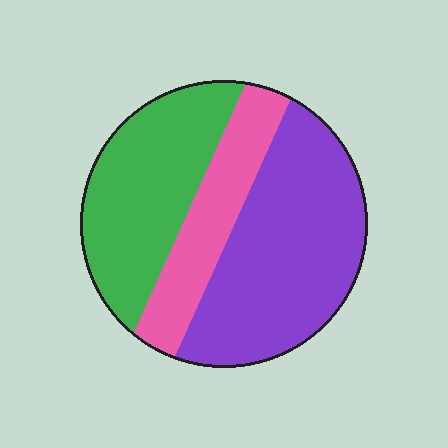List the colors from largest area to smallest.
From largest to smallest: purple, green, pink.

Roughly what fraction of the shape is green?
Green takes up between a quarter and a half of the shape.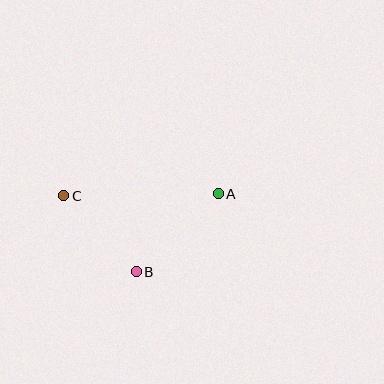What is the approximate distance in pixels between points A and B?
The distance between A and B is approximately 113 pixels.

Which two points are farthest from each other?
Points A and C are farthest from each other.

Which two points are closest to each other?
Points B and C are closest to each other.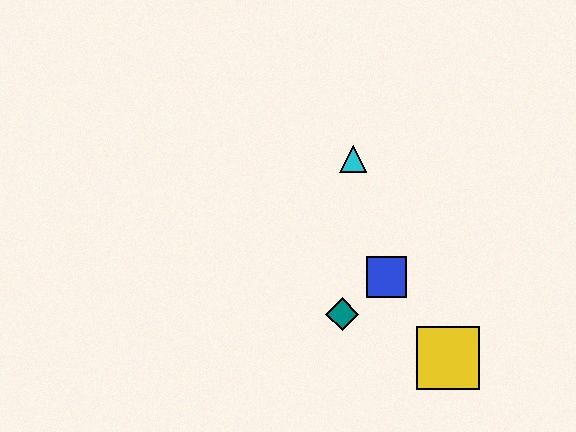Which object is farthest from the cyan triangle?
The yellow square is farthest from the cyan triangle.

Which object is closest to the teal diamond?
The blue square is closest to the teal diamond.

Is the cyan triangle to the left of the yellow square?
Yes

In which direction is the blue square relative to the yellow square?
The blue square is above the yellow square.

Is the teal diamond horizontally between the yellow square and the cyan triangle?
No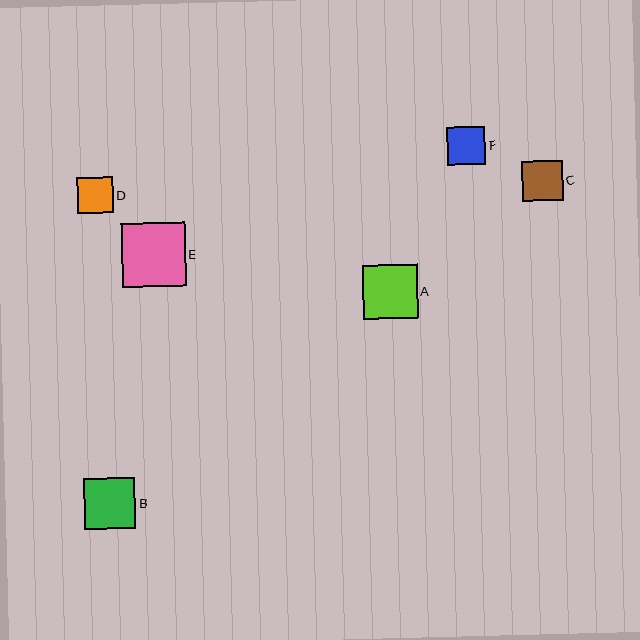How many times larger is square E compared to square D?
Square E is approximately 1.8 times the size of square D.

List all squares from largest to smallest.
From largest to smallest: E, A, B, C, F, D.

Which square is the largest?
Square E is the largest with a size of approximately 64 pixels.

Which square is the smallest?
Square D is the smallest with a size of approximately 35 pixels.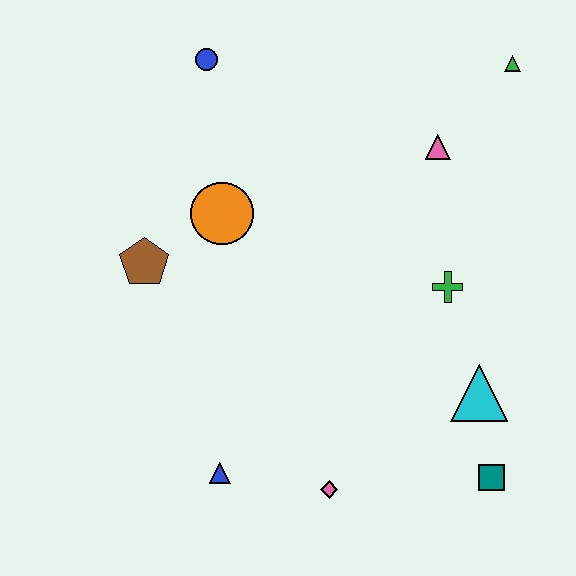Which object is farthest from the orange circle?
The teal square is farthest from the orange circle.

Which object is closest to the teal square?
The cyan triangle is closest to the teal square.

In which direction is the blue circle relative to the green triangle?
The blue circle is to the left of the green triangle.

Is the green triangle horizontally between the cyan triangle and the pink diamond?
No